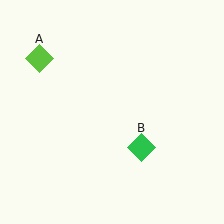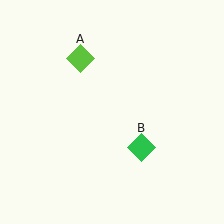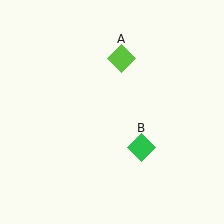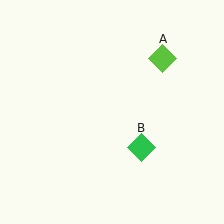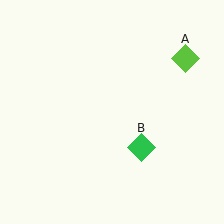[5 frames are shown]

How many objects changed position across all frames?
1 object changed position: lime diamond (object A).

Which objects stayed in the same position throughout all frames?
Green diamond (object B) remained stationary.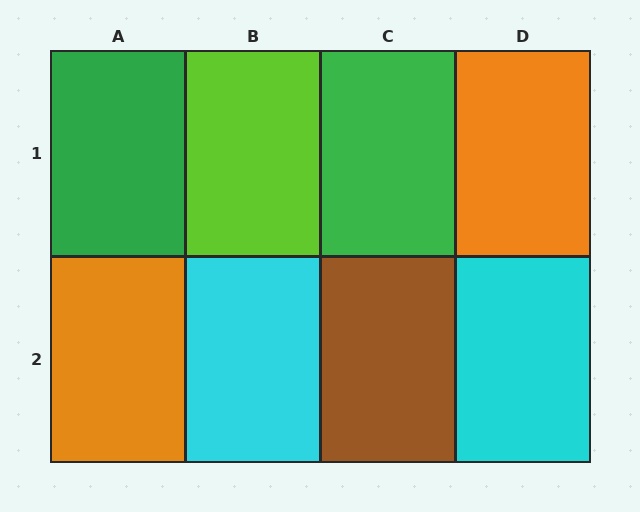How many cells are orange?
2 cells are orange.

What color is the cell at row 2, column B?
Cyan.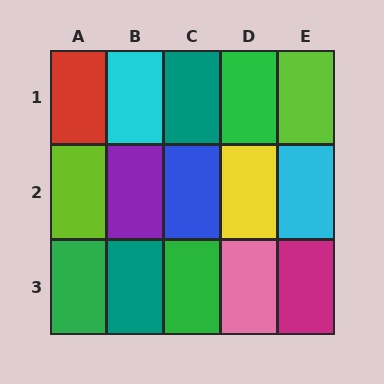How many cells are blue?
1 cell is blue.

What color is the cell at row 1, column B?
Cyan.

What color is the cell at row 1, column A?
Red.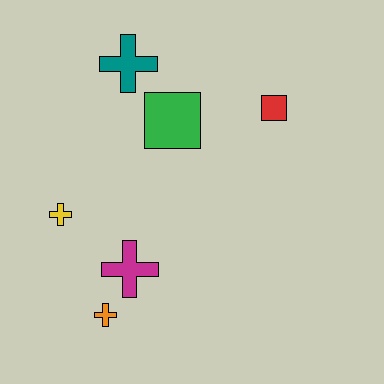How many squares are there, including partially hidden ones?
There are 2 squares.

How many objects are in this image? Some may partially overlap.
There are 6 objects.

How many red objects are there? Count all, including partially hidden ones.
There is 1 red object.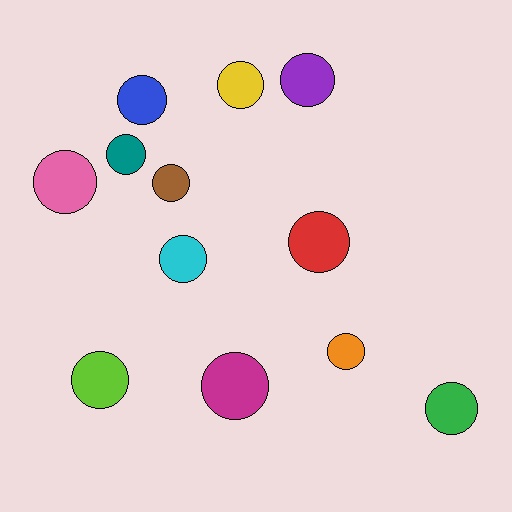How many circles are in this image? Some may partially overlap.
There are 12 circles.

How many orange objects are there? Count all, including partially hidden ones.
There is 1 orange object.